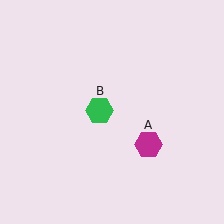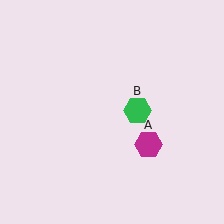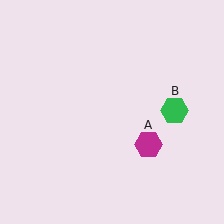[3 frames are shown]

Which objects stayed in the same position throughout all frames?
Magenta hexagon (object A) remained stationary.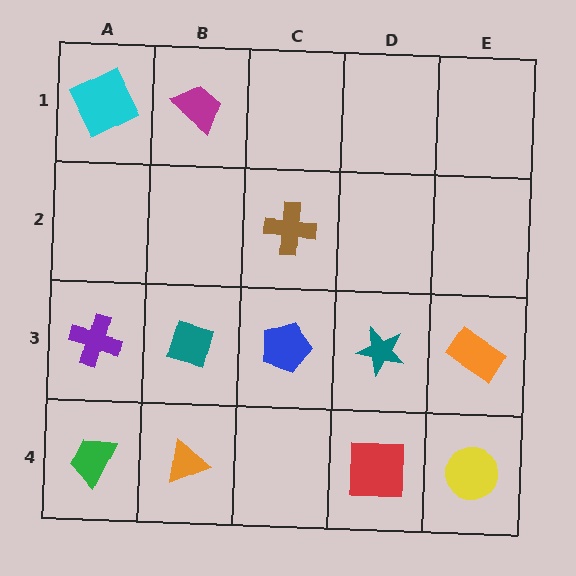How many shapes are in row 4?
4 shapes.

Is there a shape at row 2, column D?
No, that cell is empty.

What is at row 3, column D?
A teal star.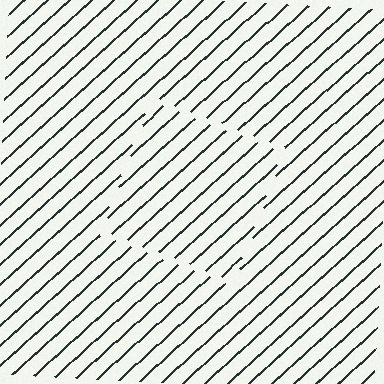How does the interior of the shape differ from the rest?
The interior of the shape contains the same grating, shifted by half a period — the contour is defined by the phase discontinuity where line-ends from the inner and outer gratings abut.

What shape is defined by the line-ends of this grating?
An illusory square. The interior of the shape contains the same grating, shifted by half a period — the contour is defined by the phase discontinuity where line-ends from the inner and outer gratings abut.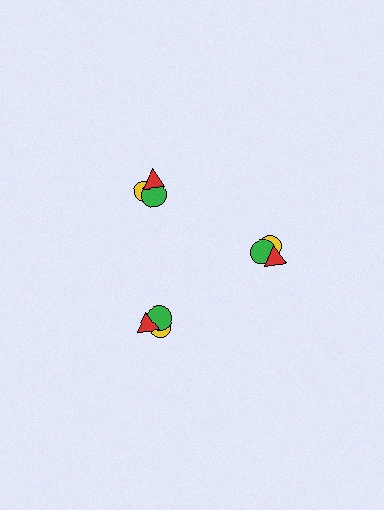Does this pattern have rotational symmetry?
Yes, this pattern has 3-fold rotational symmetry. It looks the same after rotating 120 degrees around the center.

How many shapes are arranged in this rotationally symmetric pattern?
There are 9 shapes, arranged in 3 groups of 3.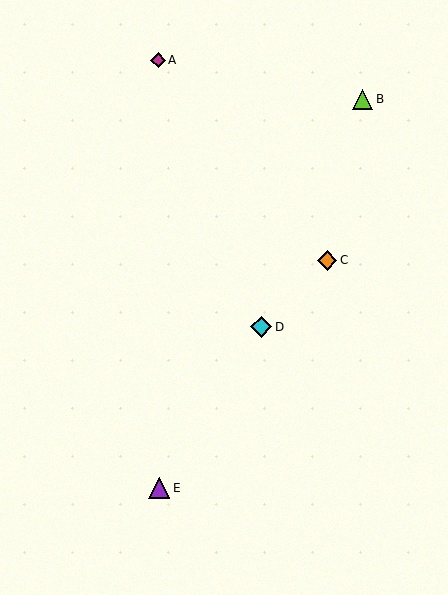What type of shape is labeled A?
Shape A is a magenta diamond.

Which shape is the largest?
The purple triangle (labeled E) is the largest.